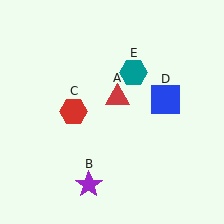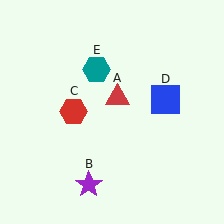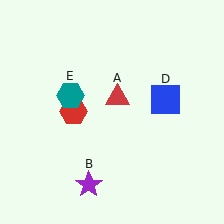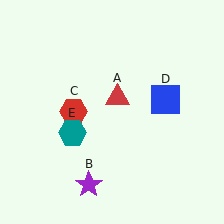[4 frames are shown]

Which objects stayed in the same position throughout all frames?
Red triangle (object A) and purple star (object B) and red hexagon (object C) and blue square (object D) remained stationary.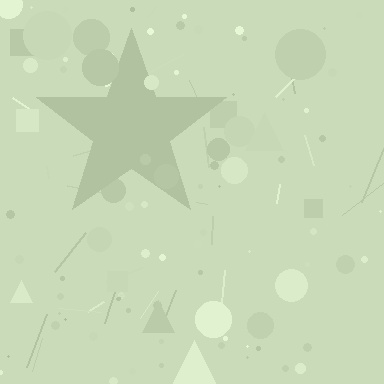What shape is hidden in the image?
A star is hidden in the image.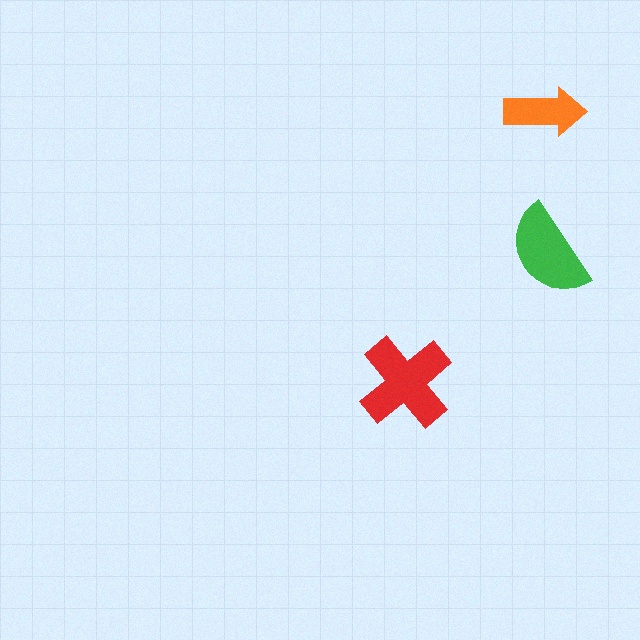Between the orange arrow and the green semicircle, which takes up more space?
The green semicircle.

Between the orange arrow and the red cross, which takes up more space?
The red cross.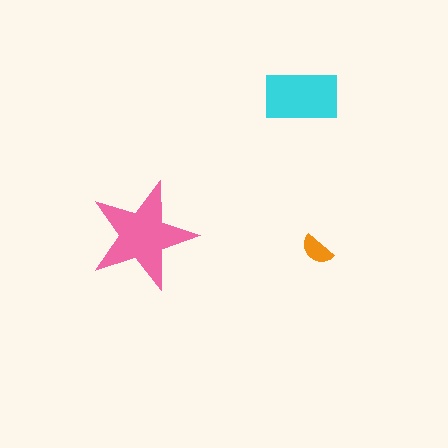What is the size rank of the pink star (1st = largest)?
1st.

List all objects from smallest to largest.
The orange semicircle, the cyan rectangle, the pink star.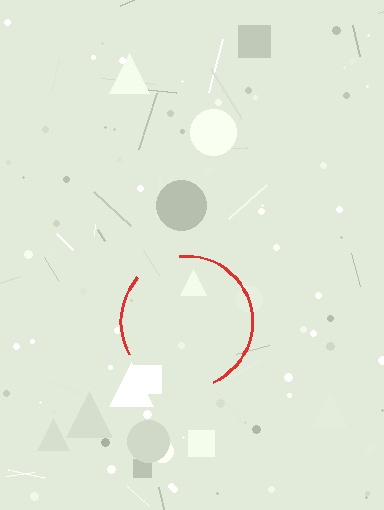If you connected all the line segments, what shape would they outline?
They would outline a circle.